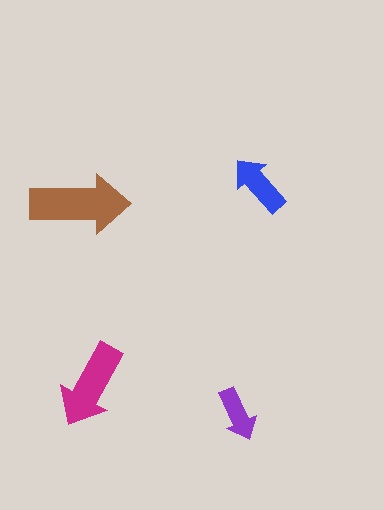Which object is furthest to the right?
The blue arrow is rightmost.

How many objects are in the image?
There are 4 objects in the image.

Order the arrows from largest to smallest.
the brown one, the magenta one, the blue one, the purple one.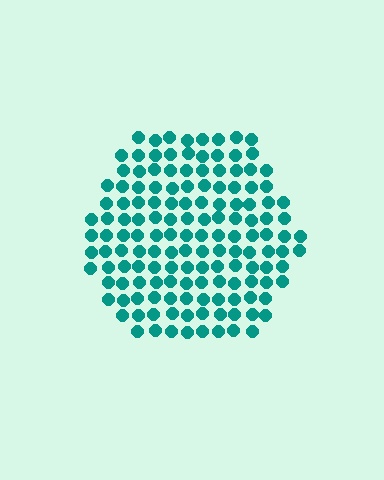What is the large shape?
The large shape is a hexagon.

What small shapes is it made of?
It is made of small circles.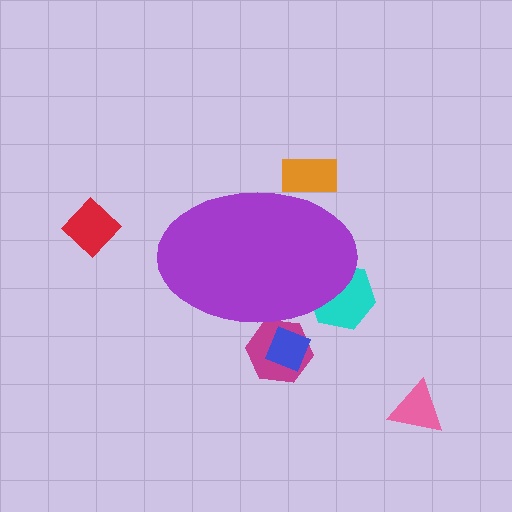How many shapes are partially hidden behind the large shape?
4 shapes are partially hidden.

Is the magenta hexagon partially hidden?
Yes, the magenta hexagon is partially hidden behind the purple ellipse.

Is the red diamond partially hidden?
No, the red diamond is fully visible.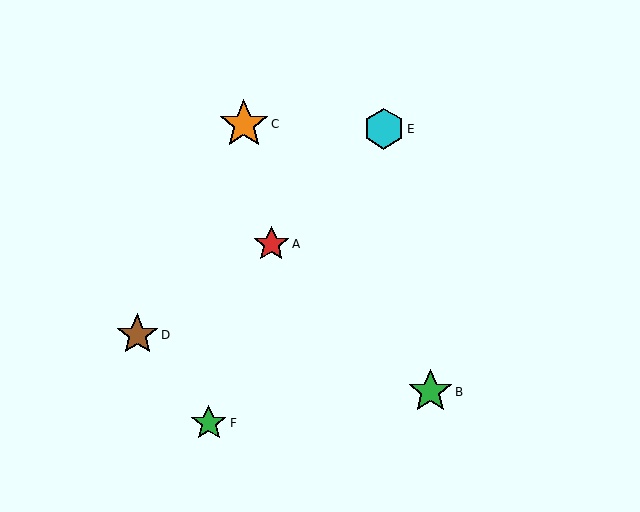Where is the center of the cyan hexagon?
The center of the cyan hexagon is at (384, 129).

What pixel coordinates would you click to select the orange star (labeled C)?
Click at (244, 125) to select the orange star C.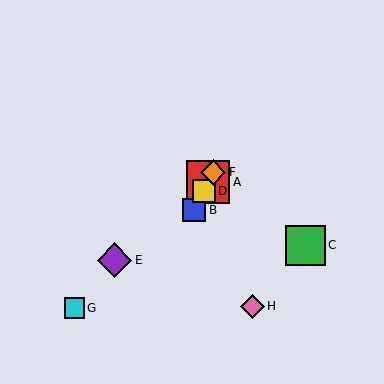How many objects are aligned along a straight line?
4 objects (A, B, D, F) are aligned along a straight line.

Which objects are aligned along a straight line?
Objects A, B, D, F are aligned along a straight line.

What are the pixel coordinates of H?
Object H is at (252, 306).